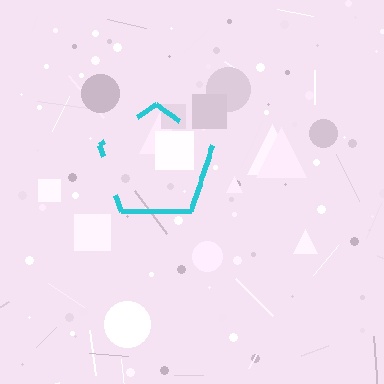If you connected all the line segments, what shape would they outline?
They would outline a pentagon.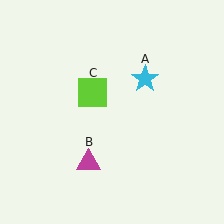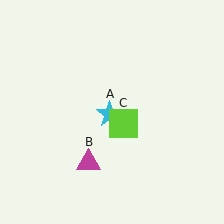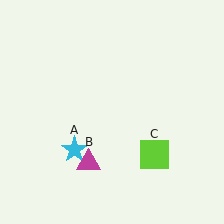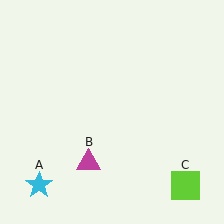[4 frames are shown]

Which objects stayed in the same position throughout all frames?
Magenta triangle (object B) remained stationary.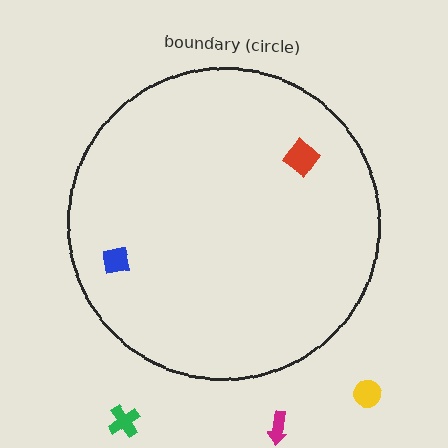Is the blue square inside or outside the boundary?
Inside.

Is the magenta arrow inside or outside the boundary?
Outside.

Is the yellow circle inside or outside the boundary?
Outside.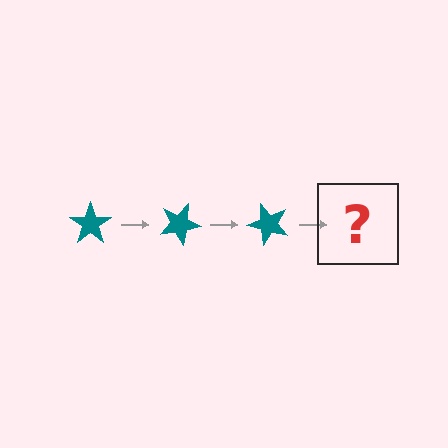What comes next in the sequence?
The next element should be a teal star rotated 75 degrees.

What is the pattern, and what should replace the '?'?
The pattern is that the star rotates 25 degrees each step. The '?' should be a teal star rotated 75 degrees.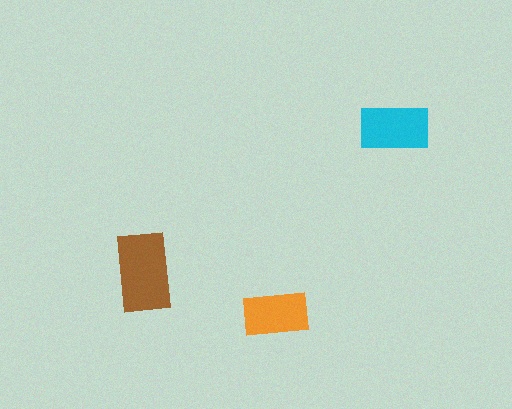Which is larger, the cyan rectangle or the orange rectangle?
The cyan one.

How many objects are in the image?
There are 3 objects in the image.